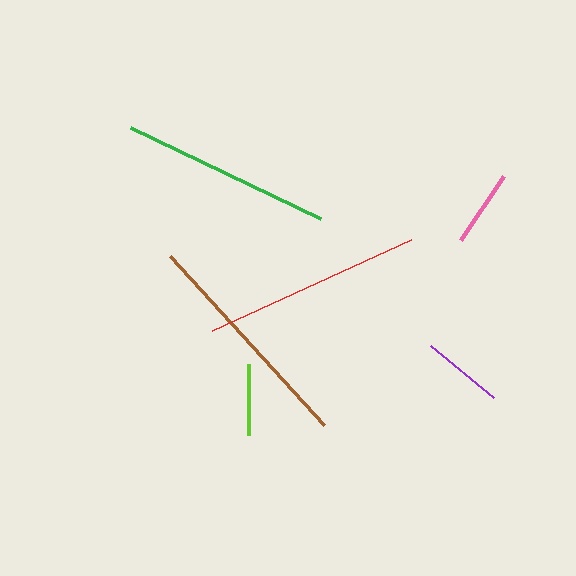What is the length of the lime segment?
The lime segment is approximately 71 pixels long.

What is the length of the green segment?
The green segment is approximately 211 pixels long.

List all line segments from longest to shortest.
From longest to shortest: brown, red, green, purple, pink, lime.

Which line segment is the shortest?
The lime line is the shortest at approximately 71 pixels.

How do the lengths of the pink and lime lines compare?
The pink and lime lines are approximately the same length.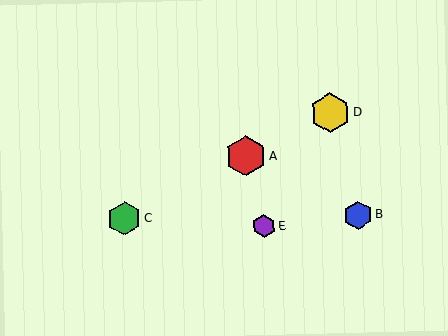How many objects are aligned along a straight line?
3 objects (A, C, D) are aligned along a straight line.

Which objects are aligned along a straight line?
Objects A, C, D are aligned along a straight line.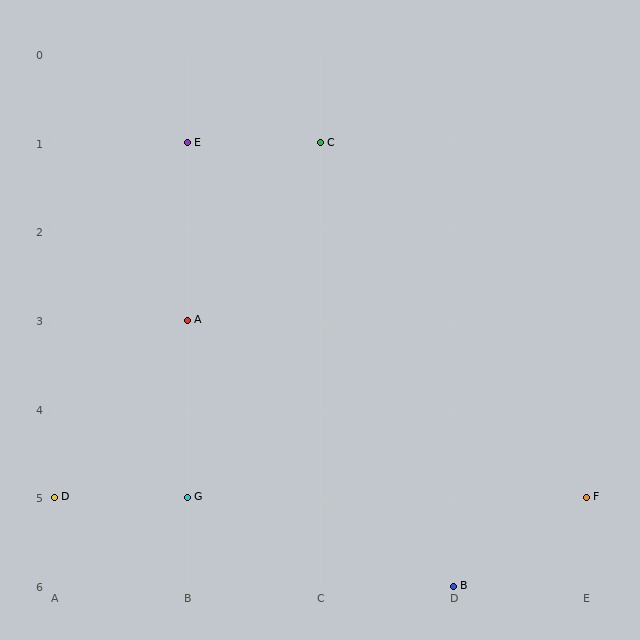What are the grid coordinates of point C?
Point C is at grid coordinates (C, 1).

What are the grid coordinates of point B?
Point B is at grid coordinates (D, 6).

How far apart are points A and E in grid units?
Points A and E are 2 rows apart.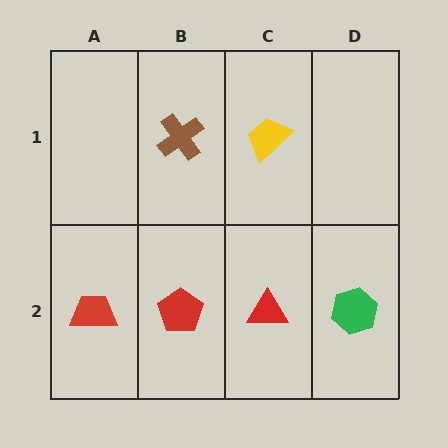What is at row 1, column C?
A yellow trapezoid.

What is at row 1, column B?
A brown cross.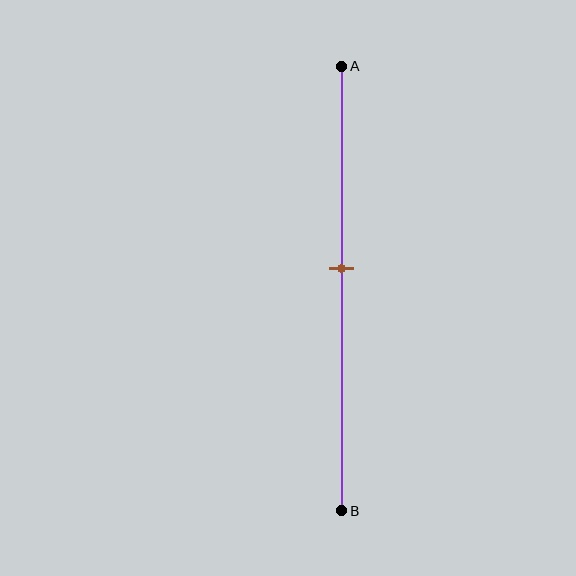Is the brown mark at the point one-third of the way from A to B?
No, the mark is at about 45% from A, not at the 33% one-third point.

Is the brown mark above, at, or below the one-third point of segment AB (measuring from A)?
The brown mark is below the one-third point of segment AB.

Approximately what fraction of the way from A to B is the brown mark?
The brown mark is approximately 45% of the way from A to B.